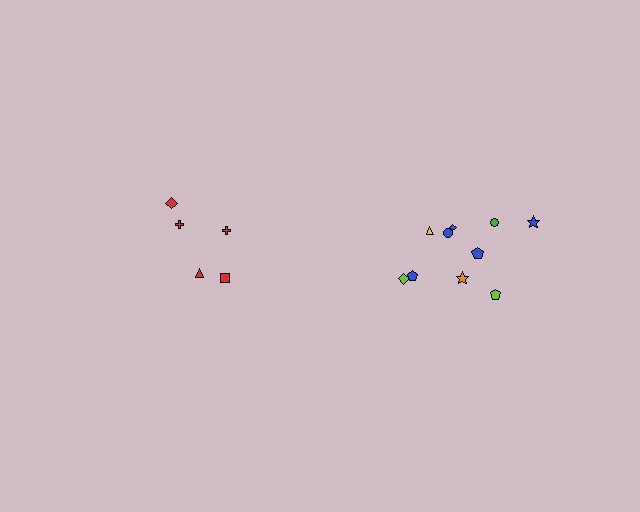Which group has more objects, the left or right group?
The right group.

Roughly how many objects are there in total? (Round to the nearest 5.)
Roughly 15 objects in total.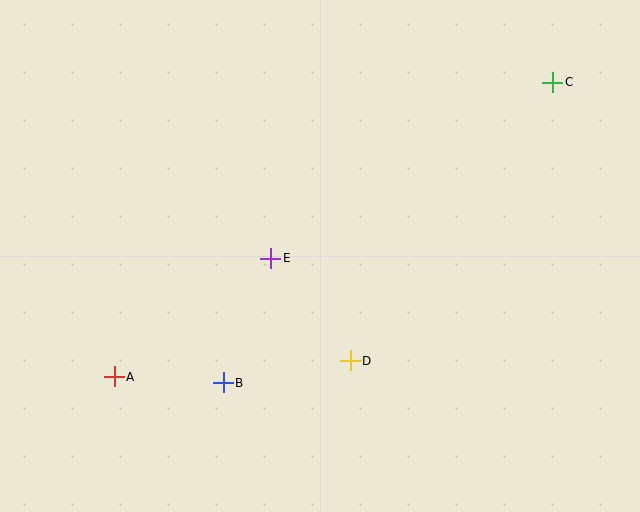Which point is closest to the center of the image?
Point E at (271, 258) is closest to the center.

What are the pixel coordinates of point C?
Point C is at (553, 82).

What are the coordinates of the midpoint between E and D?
The midpoint between E and D is at (311, 309).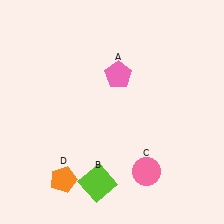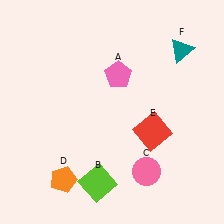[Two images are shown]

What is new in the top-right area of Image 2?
A teal triangle (F) was added in the top-right area of Image 2.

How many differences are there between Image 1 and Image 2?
There are 2 differences between the two images.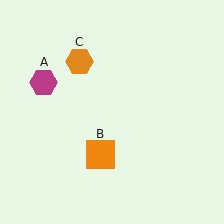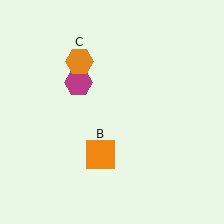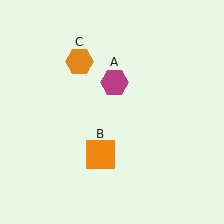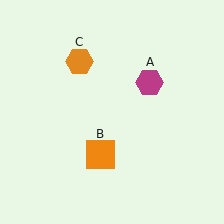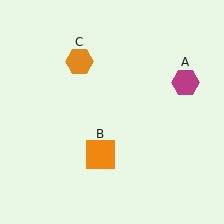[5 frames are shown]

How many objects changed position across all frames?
1 object changed position: magenta hexagon (object A).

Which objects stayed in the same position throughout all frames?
Orange square (object B) and orange hexagon (object C) remained stationary.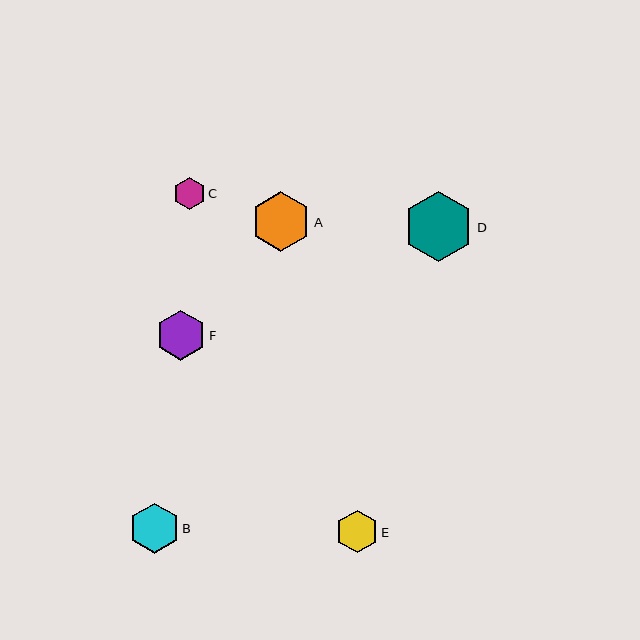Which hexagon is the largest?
Hexagon D is the largest with a size of approximately 70 pixels.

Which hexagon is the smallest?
Hexagon C is the smallest with a size of approximately 32 pixels.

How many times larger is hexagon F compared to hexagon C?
Hexagon F is approximately 1.6 times the size of hexagon C.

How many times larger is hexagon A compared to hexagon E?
Hexagon A is approximately 1.4 times the size of hexagon E.